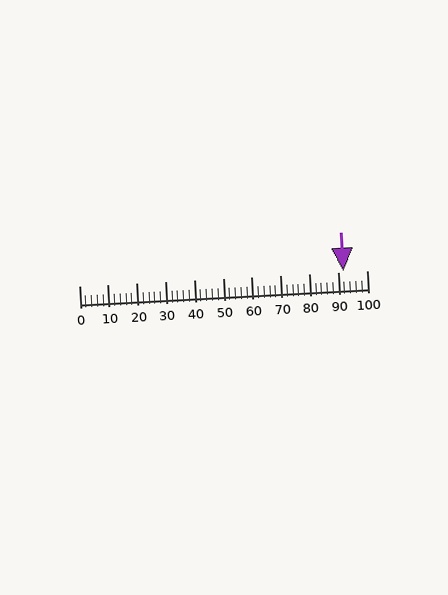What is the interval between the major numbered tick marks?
The major tick marks are spaced 10 units apart.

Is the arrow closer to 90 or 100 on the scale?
The arrow is closer to 90.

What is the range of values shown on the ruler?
The ruler shows values from 0 to 100.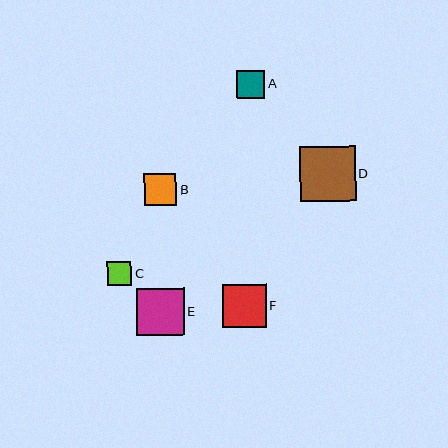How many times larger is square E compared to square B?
Square E is approximately 1.5 times the size of square B.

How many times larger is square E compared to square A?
Square E is approximately 1.7 times the size of square A.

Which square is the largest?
Square D is the largest with a size of approximately 56 pixels.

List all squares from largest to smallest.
From largest to smallest: D, E, F, B, A, C.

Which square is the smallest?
Square C is the smallest with a size of approximately 24 pixels.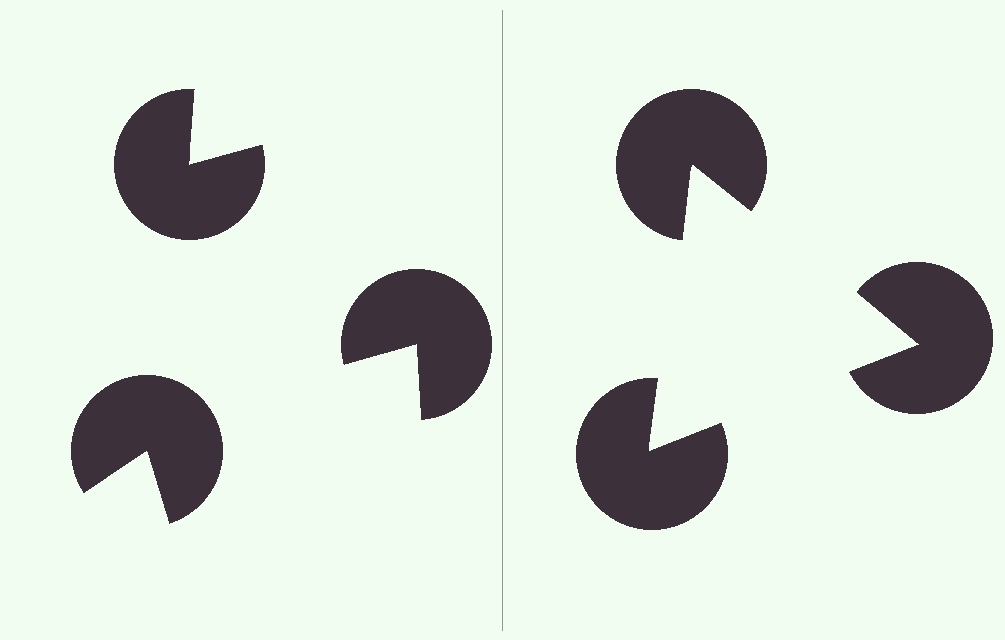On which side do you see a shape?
An illusory triangle appears on the right side. On the left side the wedge cuts are rotated, so no coherent shape forms.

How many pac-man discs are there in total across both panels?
6 — 3 on each side.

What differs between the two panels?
The pac-man discs are positioned identically on both sides; only the wedge orientations differ. On the right they align to a triangle; on the left they are misaligned.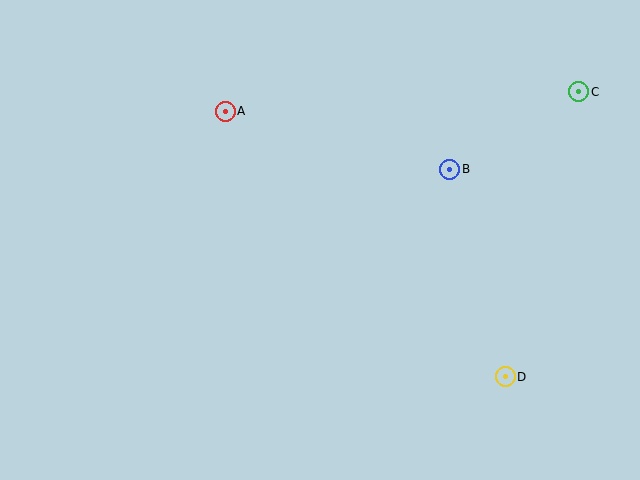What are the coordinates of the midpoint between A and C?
The midpoint between A and C is at (402, 102).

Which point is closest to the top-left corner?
Point A is closest to the top-left corner.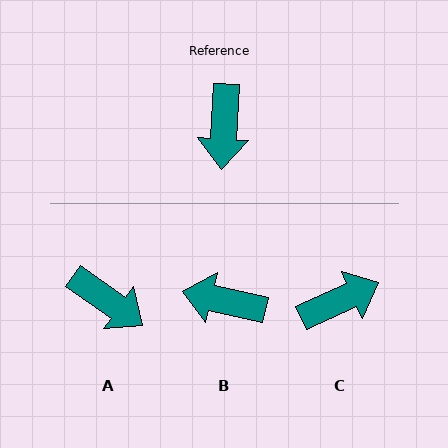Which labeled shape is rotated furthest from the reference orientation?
C, about 118 degrees away.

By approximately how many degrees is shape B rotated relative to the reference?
Approximately 99 degrees clockwise.